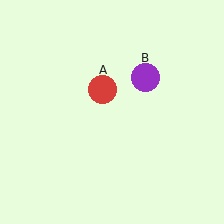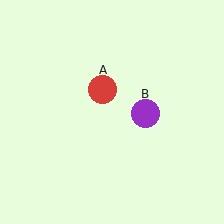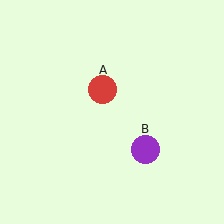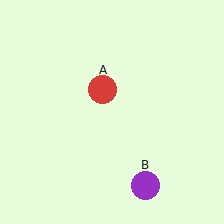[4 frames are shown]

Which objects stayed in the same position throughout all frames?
Red circle (object A) remained stationary.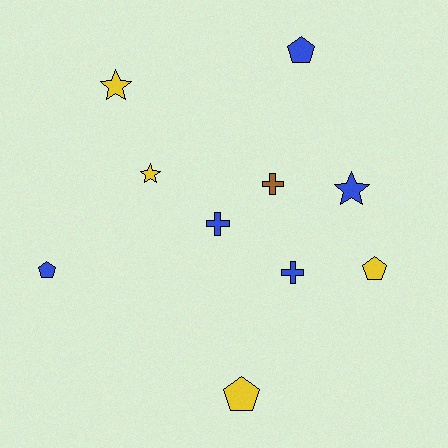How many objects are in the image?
There are 10 objects.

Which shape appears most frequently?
Pentagon, with 4 objects.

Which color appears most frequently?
Blue, with 5 objects.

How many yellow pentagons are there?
There are 2 yellow pentagons.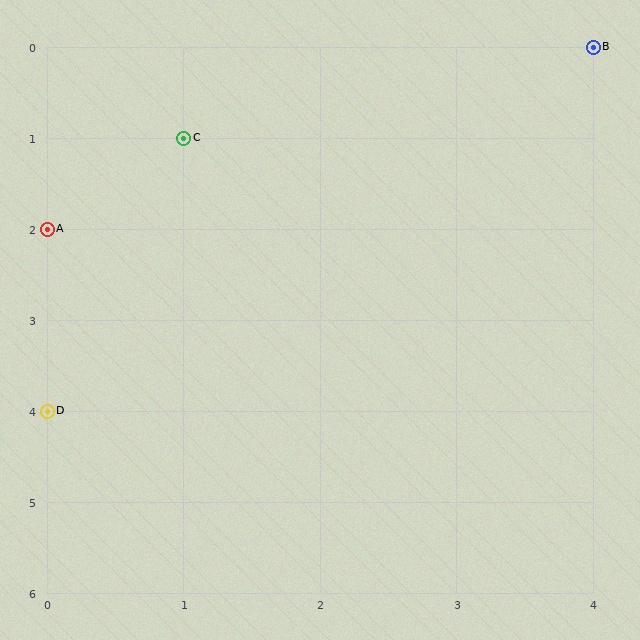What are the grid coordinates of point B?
Point B is at grid coordinates (4, 0).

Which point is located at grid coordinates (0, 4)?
Point D is at (0, 4).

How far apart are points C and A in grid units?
Points C and A are 1 column and 1 row apart (about 1.4 grid units diagonally).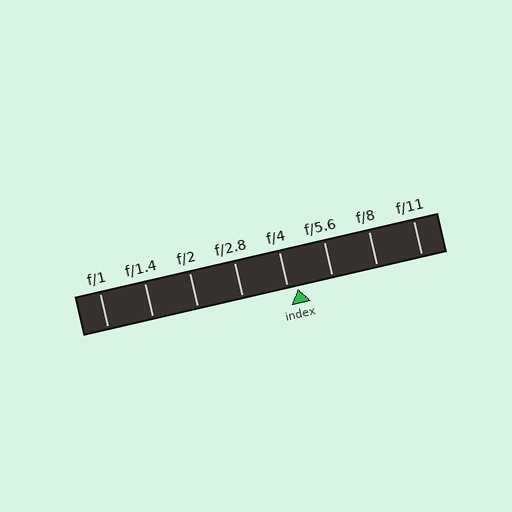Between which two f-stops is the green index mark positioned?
The index mark is between f/4 and f/5.6.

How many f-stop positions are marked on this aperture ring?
There are 8 f-stop positions marked.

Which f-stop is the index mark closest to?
The index mark is closest to f/4.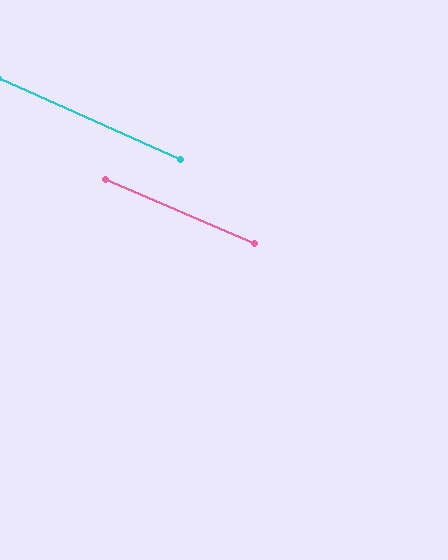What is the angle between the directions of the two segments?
Approximately 1 degree.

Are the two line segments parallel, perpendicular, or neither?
Parallel — their directions differ by only 0.7°.